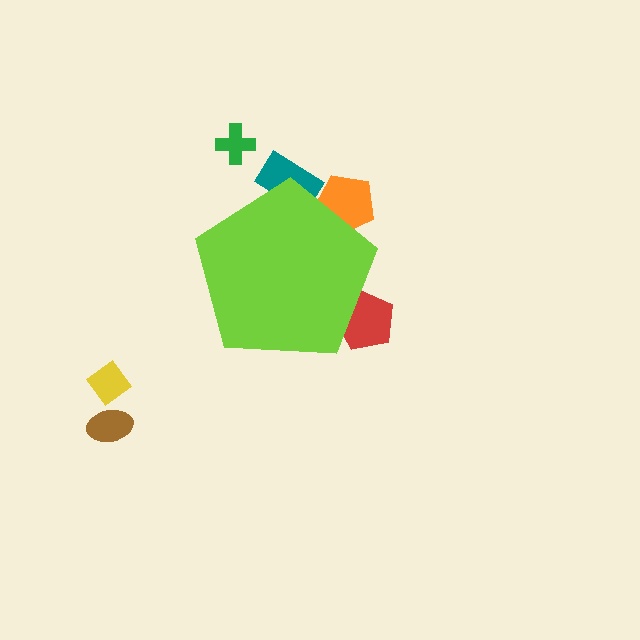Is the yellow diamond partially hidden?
No, the yellow diamond is fully visible.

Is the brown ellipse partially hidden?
No, the brown ellipse is fully visible.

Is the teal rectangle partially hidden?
Yes, the teal rectangle is partially hidden behind the lime pentagon.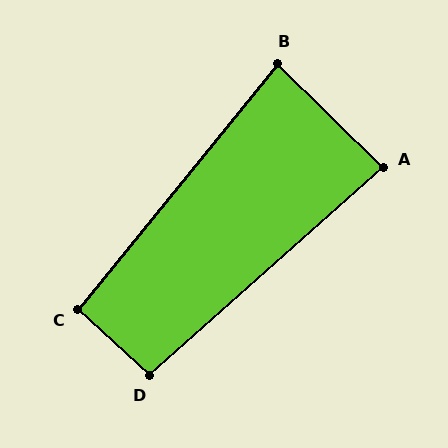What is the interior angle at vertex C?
Approximately 94 degrees (approximately right).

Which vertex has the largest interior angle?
D, at approximately 95 degrees.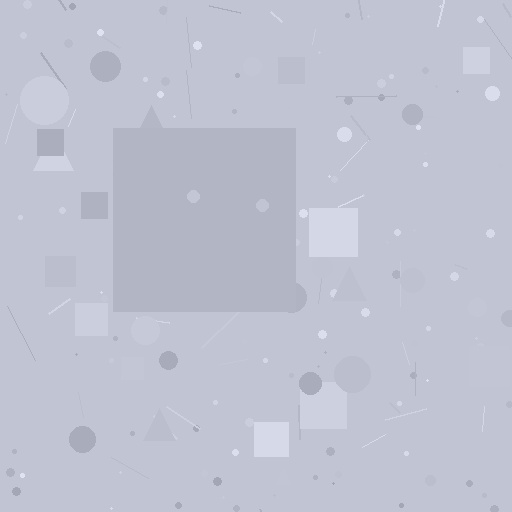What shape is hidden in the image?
A square is hidden in the image.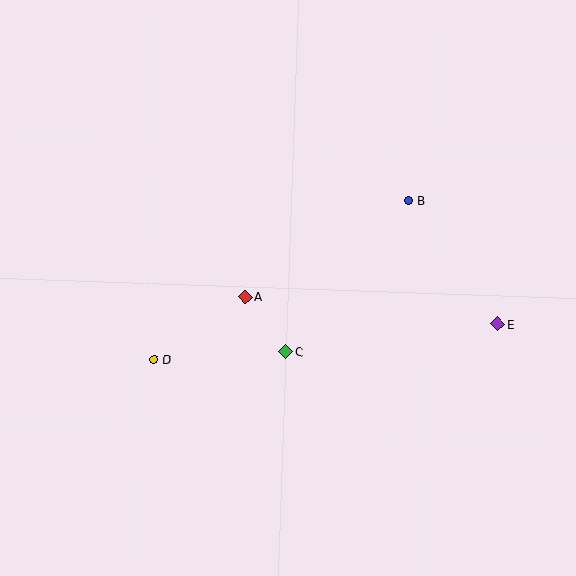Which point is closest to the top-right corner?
Point B is closest to the top-right corner.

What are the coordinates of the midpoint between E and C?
The midpoint between E and C is at (392, 338).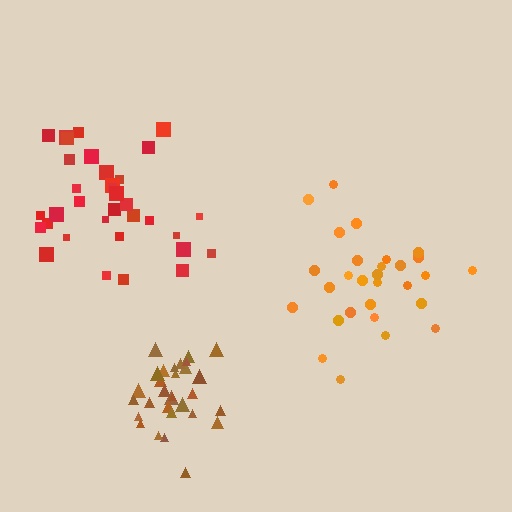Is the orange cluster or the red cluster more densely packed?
Orange.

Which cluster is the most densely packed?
Brown.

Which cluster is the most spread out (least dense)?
Red.